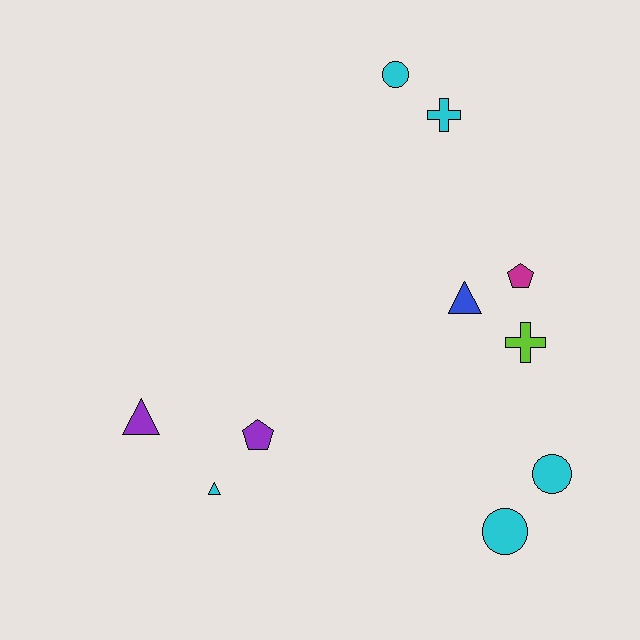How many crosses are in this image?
There are 2 crosses.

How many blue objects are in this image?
There is 1 blue object.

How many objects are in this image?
There are 10 objects.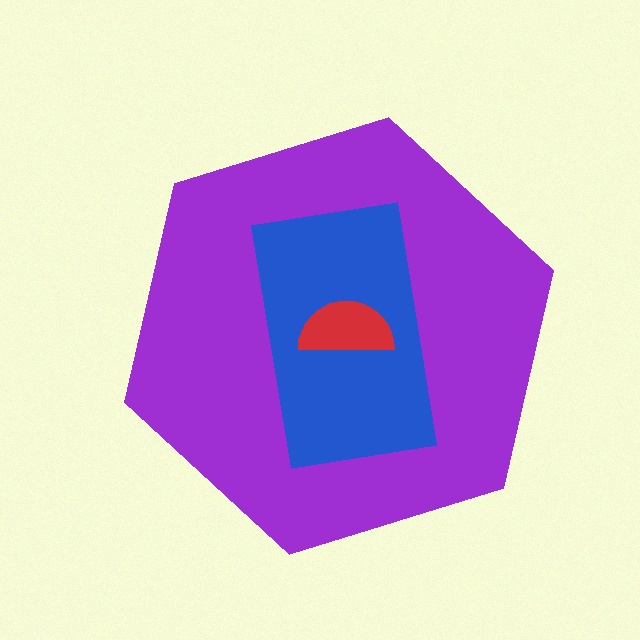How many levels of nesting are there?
3.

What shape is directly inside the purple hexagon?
The blue rectangle.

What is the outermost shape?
The purple hexagon.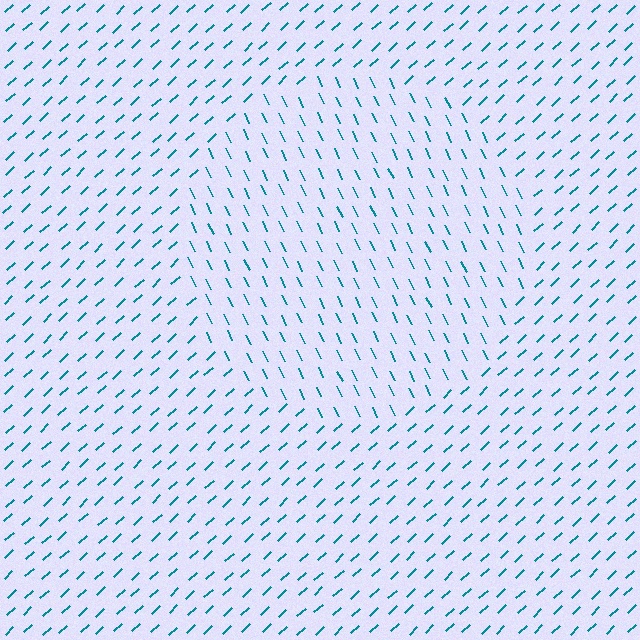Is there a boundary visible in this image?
Yes, there is a texture boundary formed by a change in line orientation.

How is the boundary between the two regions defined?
The boundary is defined purely by a change in line orientation (approximately 73 degrees difference). All lines are the same color and thickness.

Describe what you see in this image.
The image is filled with small teal line segments. A circle region in the image has lines oriented differently from the surrounding lines, creating a visible texture boundary.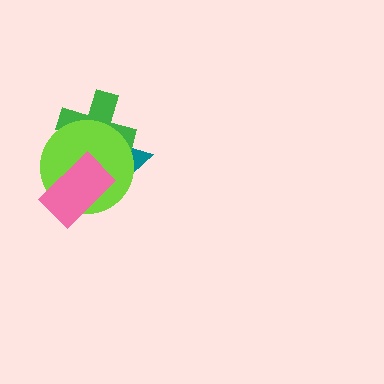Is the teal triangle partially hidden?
Yes, it is partially covered by another shape.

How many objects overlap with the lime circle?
3 objects overlap with the lime circle.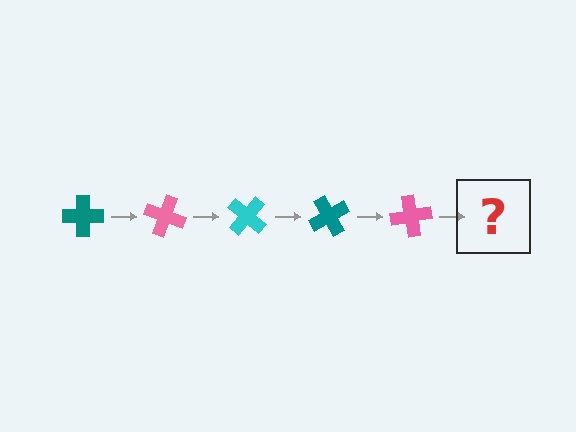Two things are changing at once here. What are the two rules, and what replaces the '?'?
The two rules are that it rotates 20 degrees each step and the color cycles through teal, pink, and cyan. The '?' should be a cyan cross, rotated 100 degrees from the start.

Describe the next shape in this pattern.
It should be a cyan cross, rotated 100 degrees from the start.